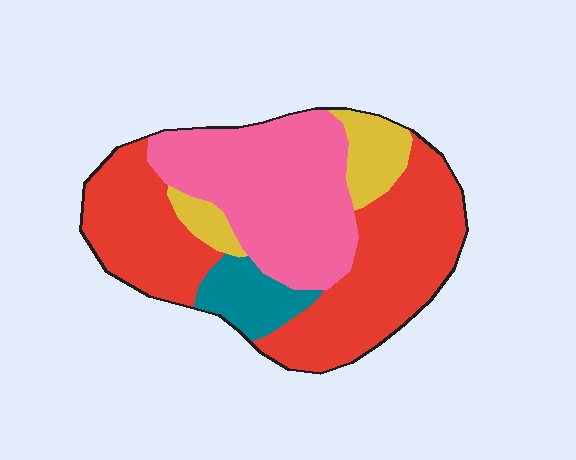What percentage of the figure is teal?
Teal takes up about one tenth (1/10) of the figure.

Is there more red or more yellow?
Red.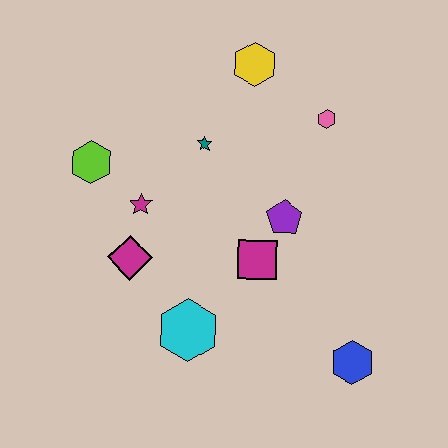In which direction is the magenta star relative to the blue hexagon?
The magenta star is to the left of the blue hexagon.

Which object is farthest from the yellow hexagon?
The blue hexagon is farthest from the yellow hexagon.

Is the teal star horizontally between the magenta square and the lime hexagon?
Yes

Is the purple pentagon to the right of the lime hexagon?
Yes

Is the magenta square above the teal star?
No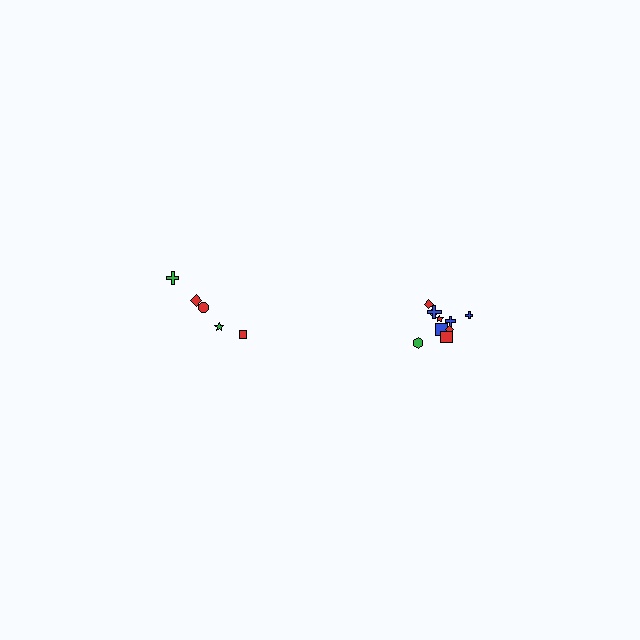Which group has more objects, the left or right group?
The right group.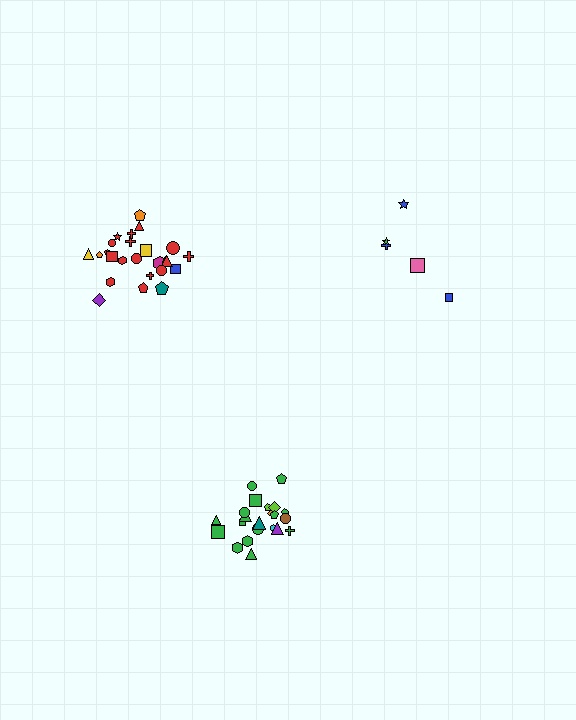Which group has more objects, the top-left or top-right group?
The top-left group.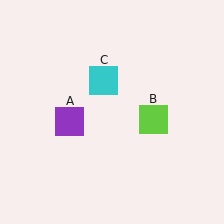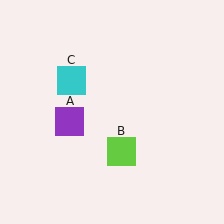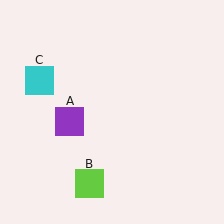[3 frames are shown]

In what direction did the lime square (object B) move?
The lime square (object B) moved down and to the left.